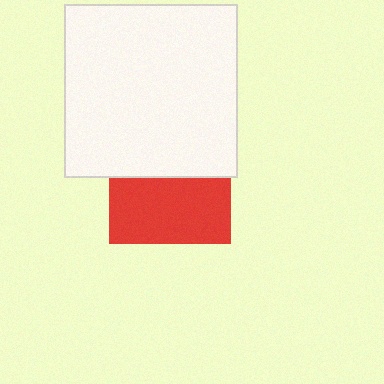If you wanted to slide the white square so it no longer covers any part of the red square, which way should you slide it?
Slide it up — that is the most direct way to separate the two shapes.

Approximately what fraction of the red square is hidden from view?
Roughly 46% of the red square is hidden behind the white square.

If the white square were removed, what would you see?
You would see the complete red square.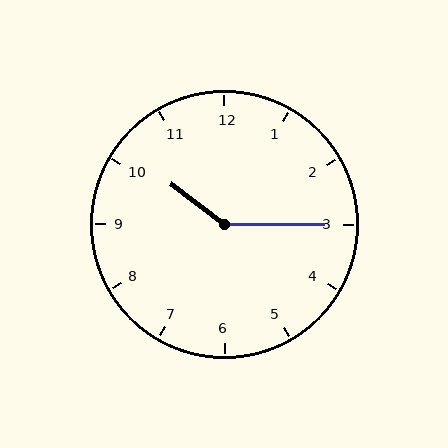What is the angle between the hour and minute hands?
Approximately 142 degrees.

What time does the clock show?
10:15.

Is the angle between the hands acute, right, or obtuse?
It is obtuse.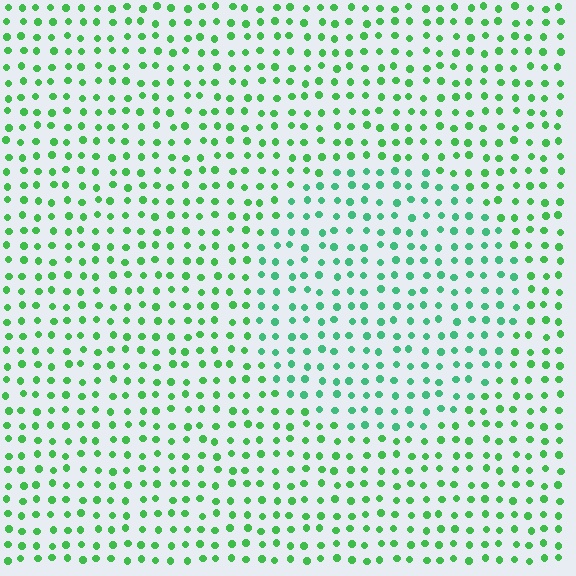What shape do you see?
I see a circle.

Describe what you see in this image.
The image is filled with small green elements in a uniform arrangement. A circle-shaped region is visible where the elements are tinted to a slightly different hue, forming a subtle color boundary.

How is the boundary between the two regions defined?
The boundary is defined purely by a slight shift in hue (about 25 degrees). Spacing, size, and orientation are identical on both sides.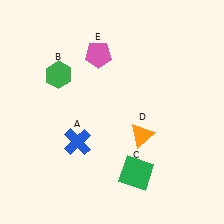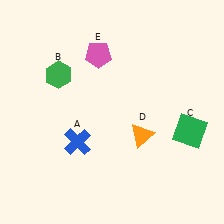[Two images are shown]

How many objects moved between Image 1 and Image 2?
1 object moved between the two images.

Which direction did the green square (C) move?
The green square (C) moved right.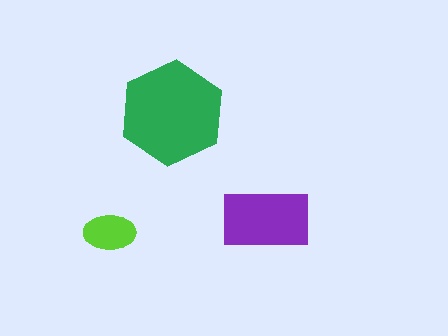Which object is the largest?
The green hexagon.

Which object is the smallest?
The lime ellipse.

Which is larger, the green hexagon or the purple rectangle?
The green hexagon.